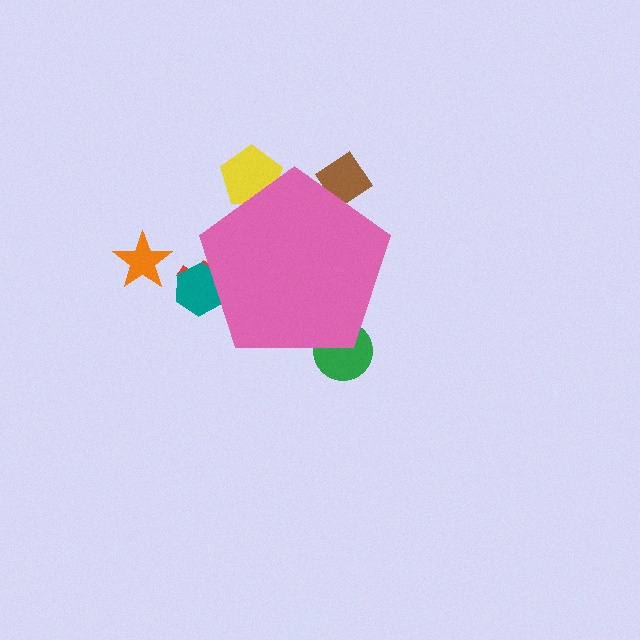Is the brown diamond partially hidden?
Yes, the brown diamond is partially hidden behind the pink pentagon.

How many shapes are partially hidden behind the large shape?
5 shapes are partially hidden.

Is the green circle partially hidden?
Yes, the green circle is partially hidden behind the pink pentagon.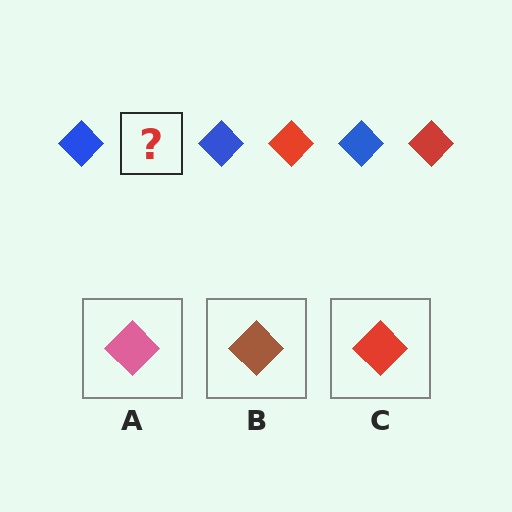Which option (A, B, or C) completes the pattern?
C.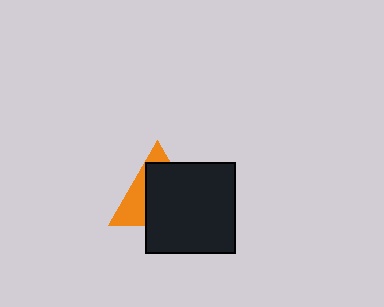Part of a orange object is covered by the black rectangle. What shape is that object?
It is a triangle.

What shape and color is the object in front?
The object in front is a black rectangle.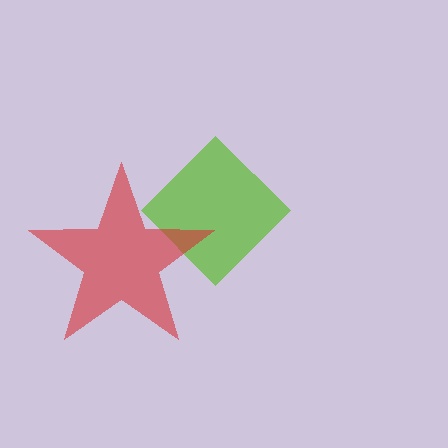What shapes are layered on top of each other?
The layered shapes are: a lime diamond, a red star.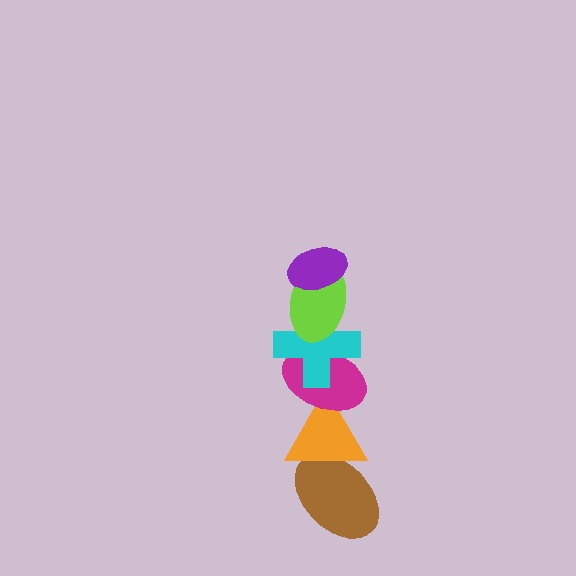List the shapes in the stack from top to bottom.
From top to bottom: the purple ellipse, the lime ellipse, the cyan cross, the magenta ellipse, the orange triangle, the brown ellipse.